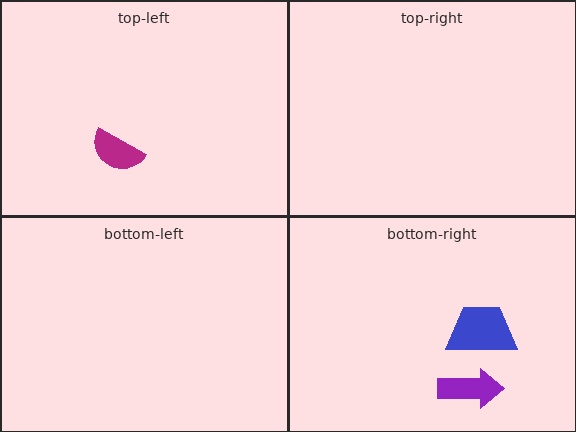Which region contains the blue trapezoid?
The bottom-right region.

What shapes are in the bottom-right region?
The purple arrow, the blue trapezoid.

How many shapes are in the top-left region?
1.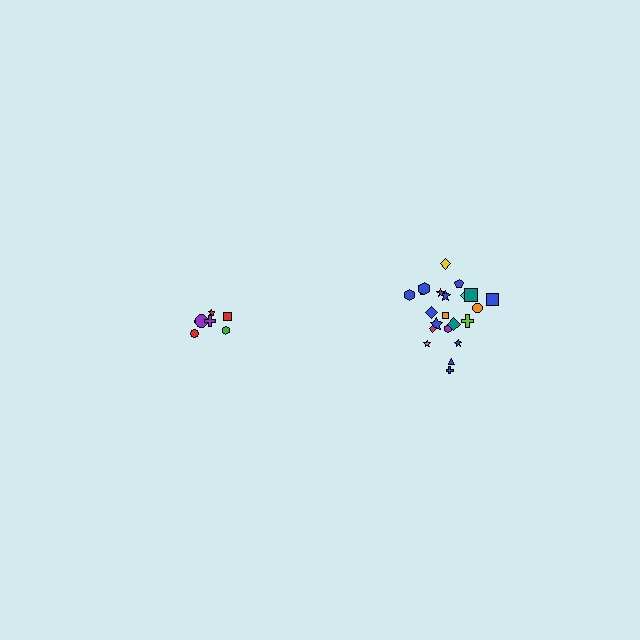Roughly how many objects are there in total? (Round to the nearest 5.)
Roughly 30 objects in total.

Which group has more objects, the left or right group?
The right group.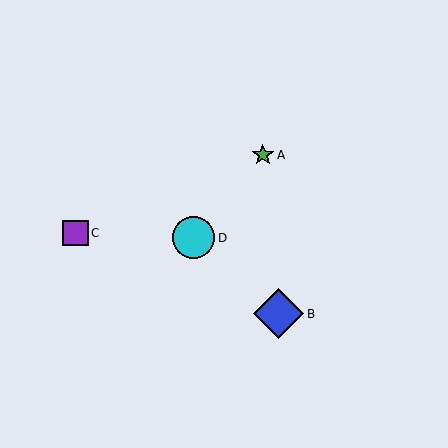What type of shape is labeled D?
Shape D is a cyan circle.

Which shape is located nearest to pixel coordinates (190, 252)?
The cyan circle (labeled D) at (194, 238) is nearest to that location.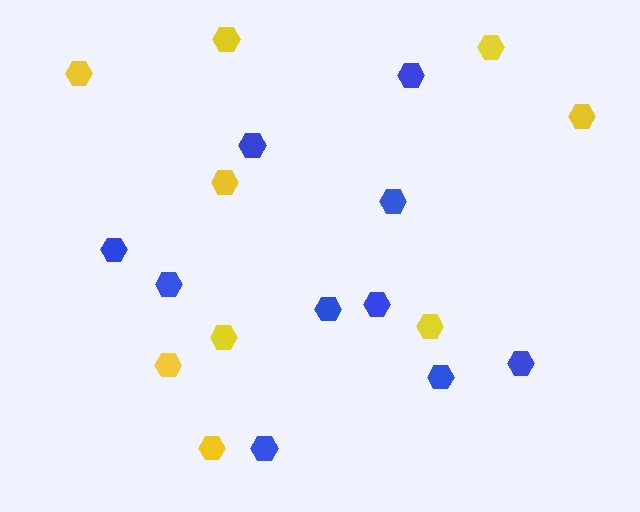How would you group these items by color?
There are 2 groups: one group of blue hexagons (10) and one group of yellow hexagons (9).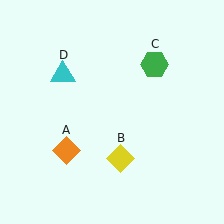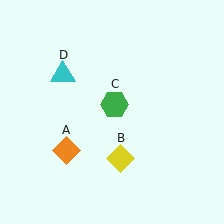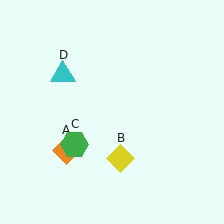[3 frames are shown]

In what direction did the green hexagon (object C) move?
The green hexagon (object C) moved down and to the left.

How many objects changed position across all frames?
1 object changed position: green hexagon (object C).